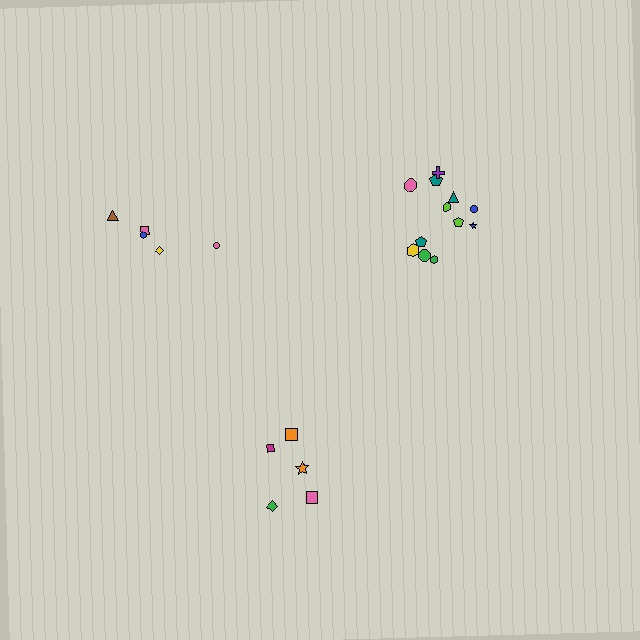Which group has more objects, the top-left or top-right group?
The top-right group.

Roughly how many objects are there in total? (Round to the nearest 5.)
Roughly 20 objects in total.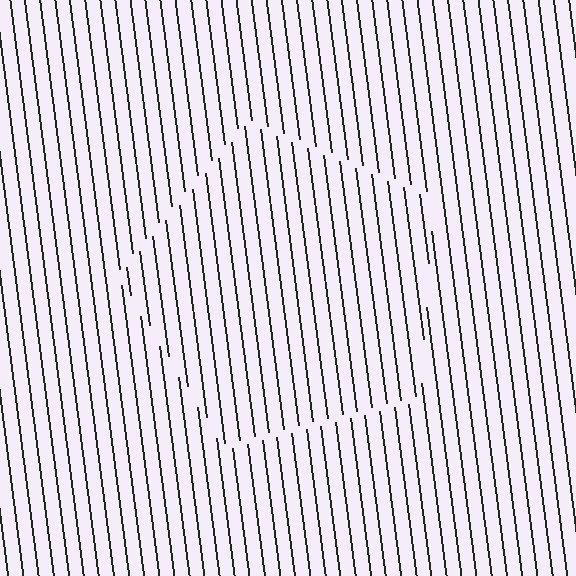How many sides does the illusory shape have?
5 sides — the line-ends trace a pentagon.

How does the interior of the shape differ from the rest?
The interior of the shape contains the same grating, shifted by half a period — the contour is defined by the phase discontinuity where line-ends from the inner and outer gratings abut.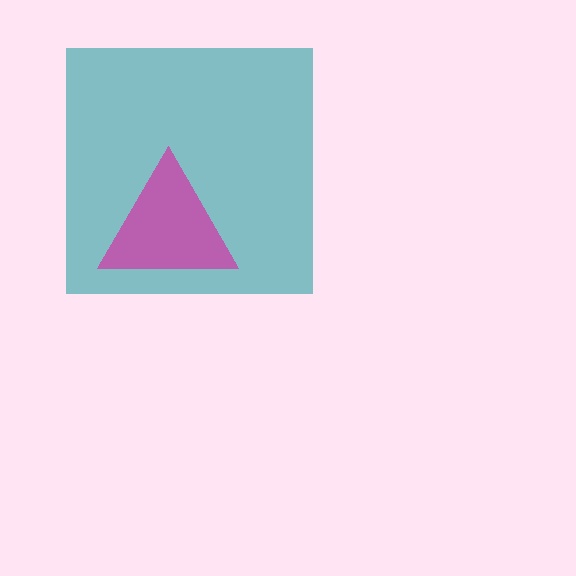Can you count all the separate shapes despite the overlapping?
Yes, there are 2 separate shapes.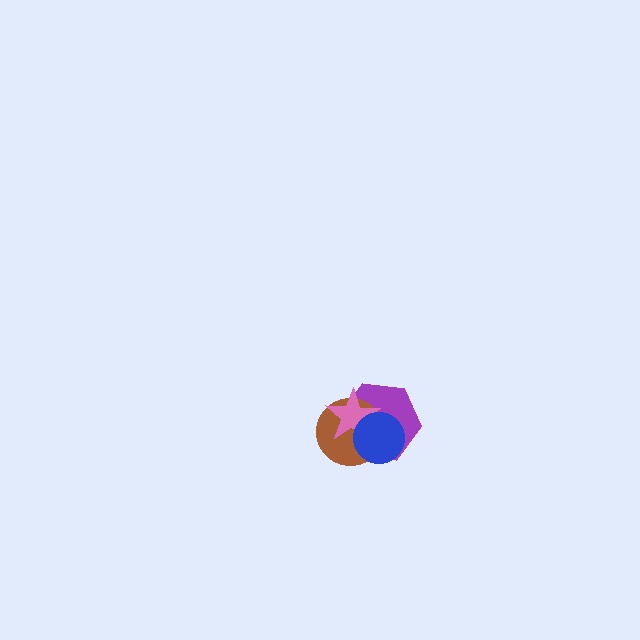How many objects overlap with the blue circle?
3 objects overlap with the blue circle.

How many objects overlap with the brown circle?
3 objects overlap with the brown circle.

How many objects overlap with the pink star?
3 objects overlap with the pink star.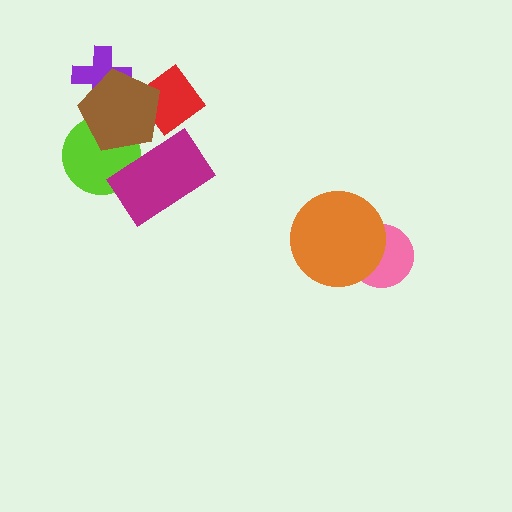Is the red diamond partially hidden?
Yes, it is partially covered by another shape.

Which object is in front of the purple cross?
The brown pentagon is in front of the purple cross.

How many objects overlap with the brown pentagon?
4 objects overlap with the brown pentagon.